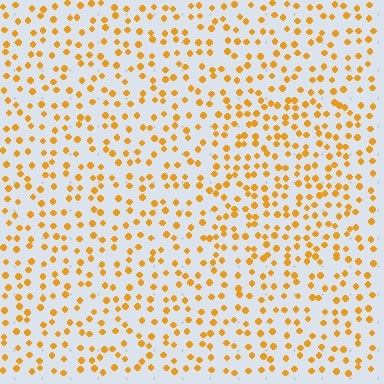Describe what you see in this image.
The image contains small orange elements arranged at two different densities. A rectangle-shaped region is visible where the elements are more densely packed than the surrounding area.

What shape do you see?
I see a rectangle.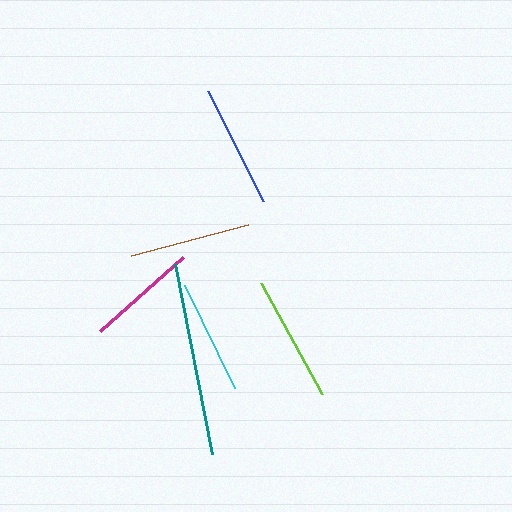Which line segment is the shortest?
The magenta line is the shortest at approximately 111 pixels.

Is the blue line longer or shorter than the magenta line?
The blue line is longer than the magenta line.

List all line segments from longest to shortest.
From longest to shortest: teal, lime, blue, brown, cyan, magenta.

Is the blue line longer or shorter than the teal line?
The teal line is longer than the blue line.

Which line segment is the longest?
The teal line is the longest at approximately 194 pixels.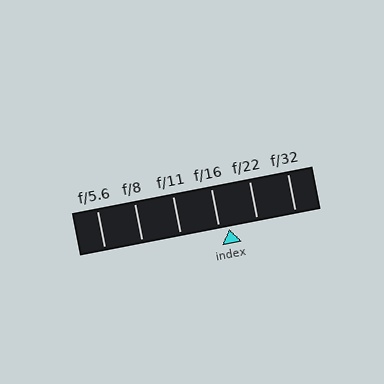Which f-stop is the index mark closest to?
The index mark is closest to f/16.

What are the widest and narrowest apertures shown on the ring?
The widest aperture shown is f/5.6 and the narrowest is f/32.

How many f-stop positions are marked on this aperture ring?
There are 6 f-stop positions marked.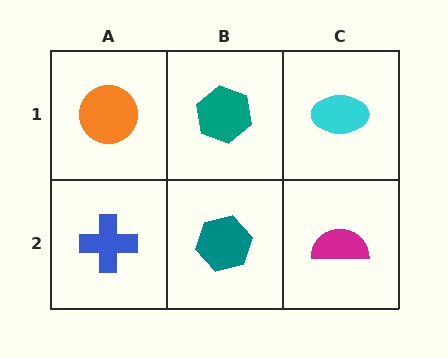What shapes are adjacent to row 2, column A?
An orange circle (row 1, column A), a teal hexagon (row 2, column B).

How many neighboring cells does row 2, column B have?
3.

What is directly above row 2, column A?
An orange circle.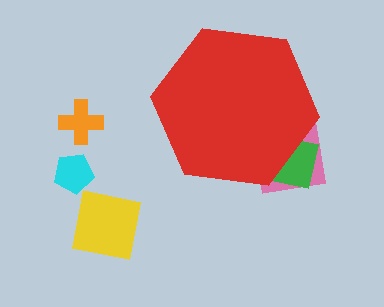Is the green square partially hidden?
Yes, the green square is partially hidden behind the red hexagon.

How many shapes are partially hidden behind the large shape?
2 shapes are partially hidden.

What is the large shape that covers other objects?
A red hexagon.